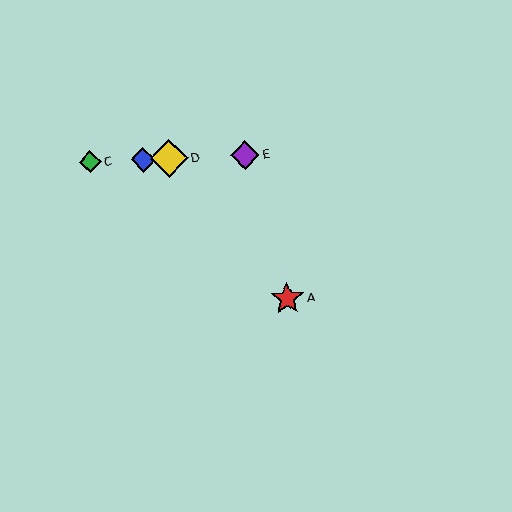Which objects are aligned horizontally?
Objects B, C, D, E are aligned horizontally.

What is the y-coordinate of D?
Object D is at y≈159.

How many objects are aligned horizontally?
4 objects (B, C, D, E) are aligned horizontally.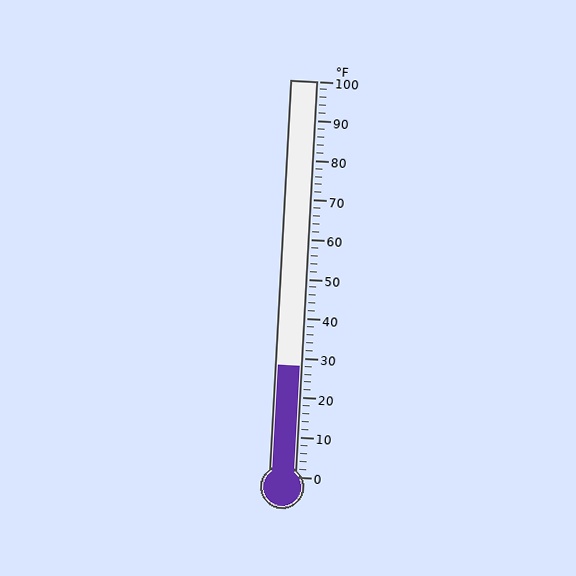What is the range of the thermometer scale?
The thermometer scale ranges from 0°F to 100°F.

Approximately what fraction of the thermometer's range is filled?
The thermometer is filled to approximately 30% of its range.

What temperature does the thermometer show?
The thermometer shows approximately 28°F.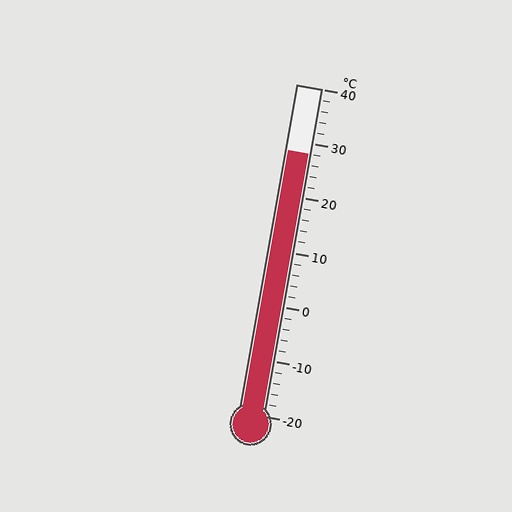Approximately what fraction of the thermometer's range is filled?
The thermometer is filled to approximately 80% of its range.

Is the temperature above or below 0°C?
The temperature is above 0°C.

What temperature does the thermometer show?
The thermometer shows approximately 28°C.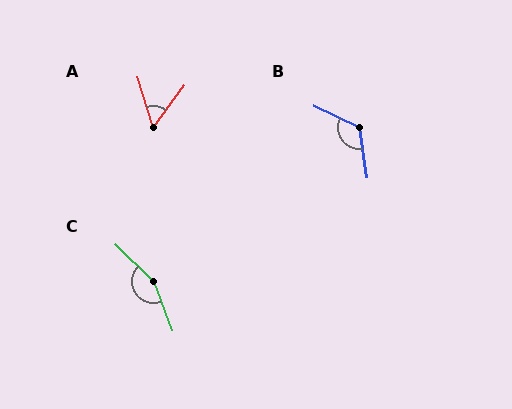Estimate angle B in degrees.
Approximately 125 degrees.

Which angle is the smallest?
A, at approximately 53 degrees.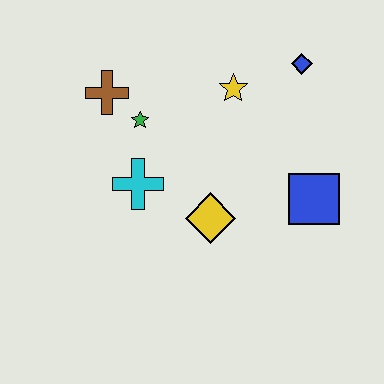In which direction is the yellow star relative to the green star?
The yellow star is to the right of the green star.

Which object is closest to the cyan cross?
The green star is closest to the cyan cross.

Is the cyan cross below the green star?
Yes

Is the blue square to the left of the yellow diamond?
No